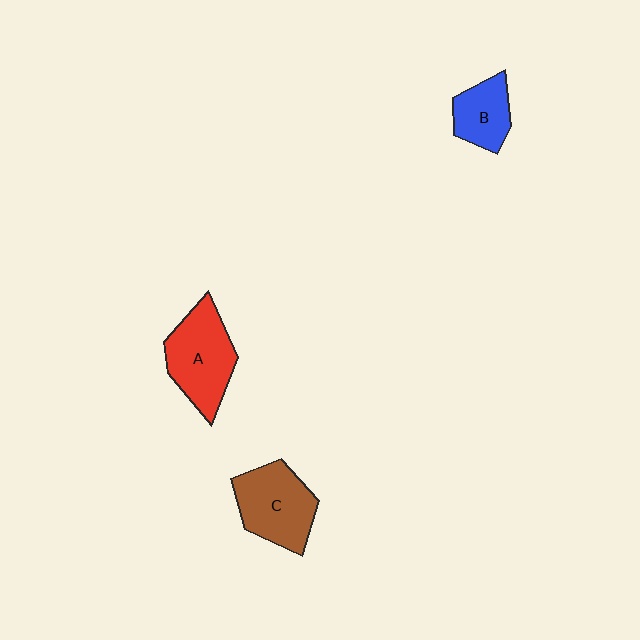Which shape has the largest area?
Shape A (red).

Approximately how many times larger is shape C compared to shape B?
Approximately 1.6 times.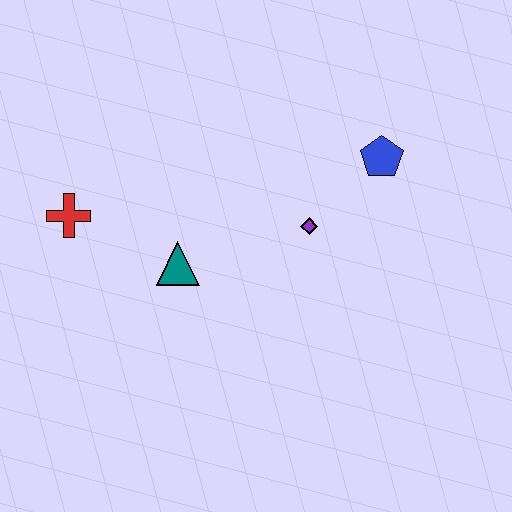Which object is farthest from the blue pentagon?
The red cross is farthest from the blue pentagon.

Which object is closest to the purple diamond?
The blue pentagon is closest to the purple diamond.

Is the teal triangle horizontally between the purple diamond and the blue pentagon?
No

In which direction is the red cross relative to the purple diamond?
The red cross is to the left of the purple diamond.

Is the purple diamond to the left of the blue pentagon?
Yes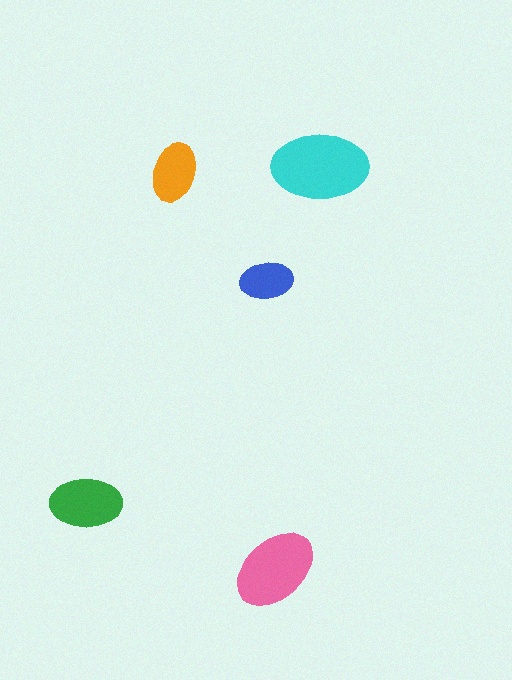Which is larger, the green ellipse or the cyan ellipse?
The cyan one.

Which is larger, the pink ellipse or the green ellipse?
The pink one.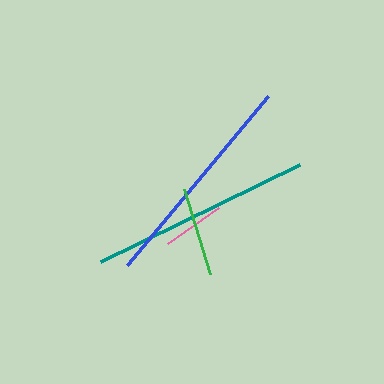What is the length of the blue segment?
The blue segment is approximately 220 pixels long.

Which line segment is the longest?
The teal line is the longest at approximately 221 pixels.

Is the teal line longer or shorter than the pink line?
The teal line is longer than the pink line.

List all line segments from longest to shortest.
From longest to shortest: teal, blue, green, pink.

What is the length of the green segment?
The green segment is approximately 89 pixels long.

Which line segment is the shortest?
The pink line is the shortest at approximately 63 pixels.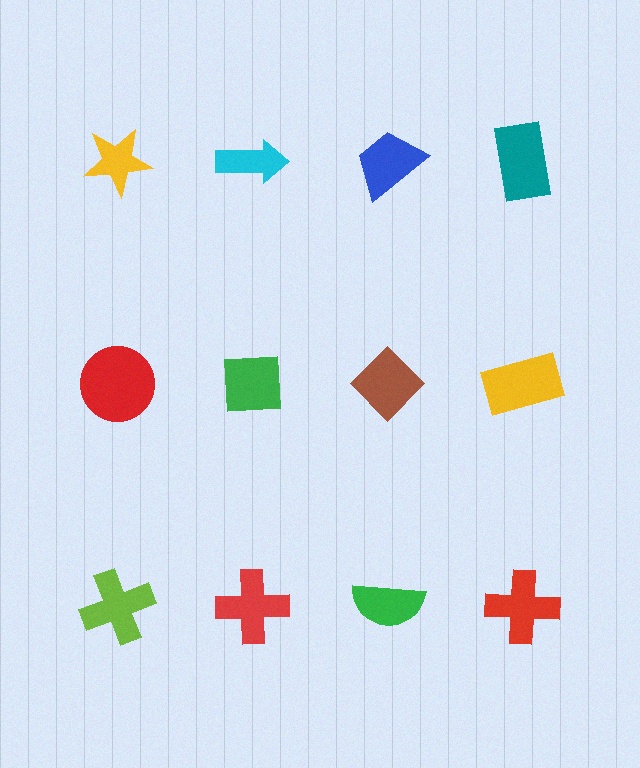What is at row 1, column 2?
A cyan arrow.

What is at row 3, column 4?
A red cross.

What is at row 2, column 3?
A brown diamond.